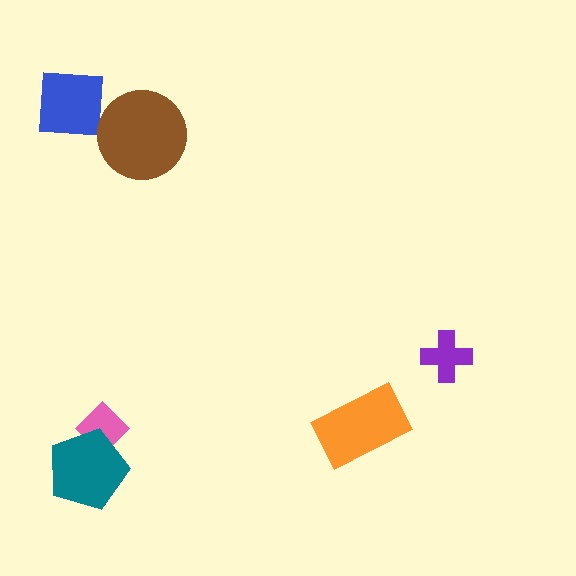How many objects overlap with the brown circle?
0 objects overlap with the brown circle.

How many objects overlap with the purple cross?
0 objects overlap with the purple cross.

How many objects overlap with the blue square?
0 objects overlap with the blue square.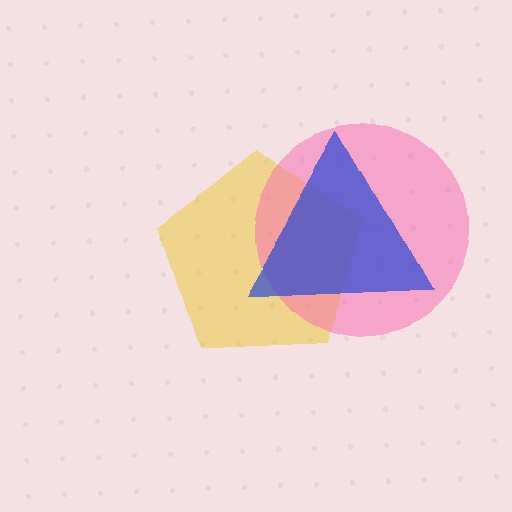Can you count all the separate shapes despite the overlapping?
Yes, there are 3 separate shapes.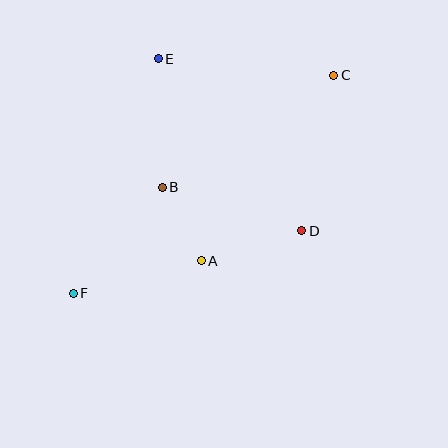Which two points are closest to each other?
Points A and B are closest to each other.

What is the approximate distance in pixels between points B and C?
The distance between B and C is approximately 205 pixels.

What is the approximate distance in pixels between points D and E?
The distance between D and E is approximately 224 pixels.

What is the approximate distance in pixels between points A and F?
The distance between A and F is approximately 132 pixels.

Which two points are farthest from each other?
Points C and F are farthest from each other.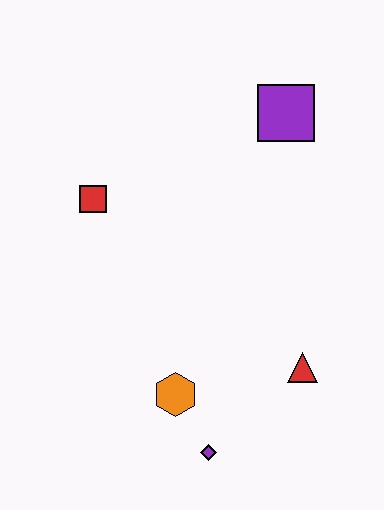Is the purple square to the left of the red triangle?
Yes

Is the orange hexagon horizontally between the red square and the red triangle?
Yes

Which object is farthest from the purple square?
The purple diamond is farthest from the purple square.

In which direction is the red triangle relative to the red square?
The red triangle is to the right of the red square.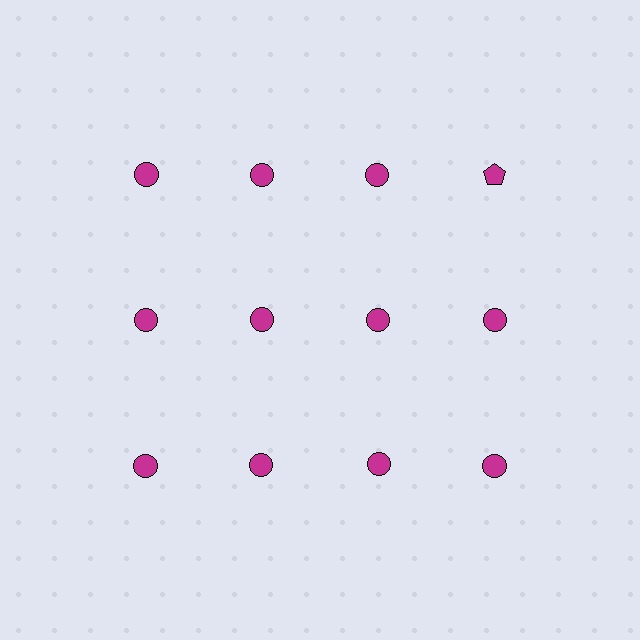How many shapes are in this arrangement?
There are 12 shapes arranged in a grid pattern.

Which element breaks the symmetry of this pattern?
The magenta pentagon in the top row, second from right column breaks the symmetry. All other shapes are magenta circles.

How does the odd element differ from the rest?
It has a different shape: pentagon instead of circle.